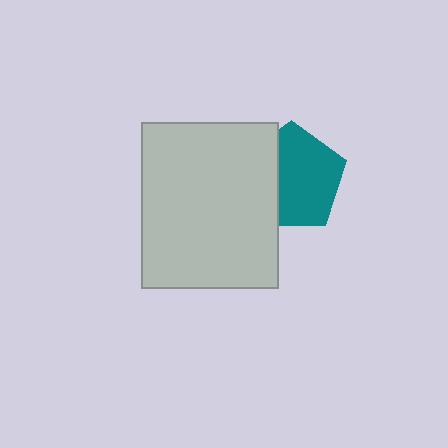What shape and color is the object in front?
The object in front is a light gray rectangle.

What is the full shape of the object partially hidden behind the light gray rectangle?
The partially hidden object is a teal pentagon.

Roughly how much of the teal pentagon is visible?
About half of it is visible (roughly 64%).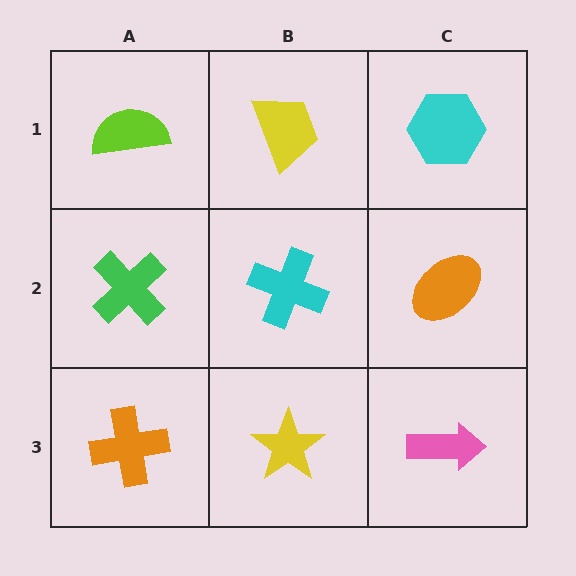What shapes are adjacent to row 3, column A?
A green cross (row 2, column A), a yellow star (row 3, column B).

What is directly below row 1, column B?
A cyan cross.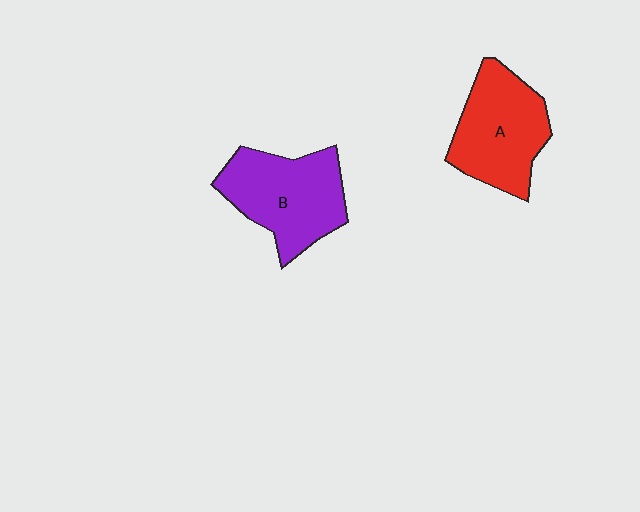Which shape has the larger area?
Shape B (purple).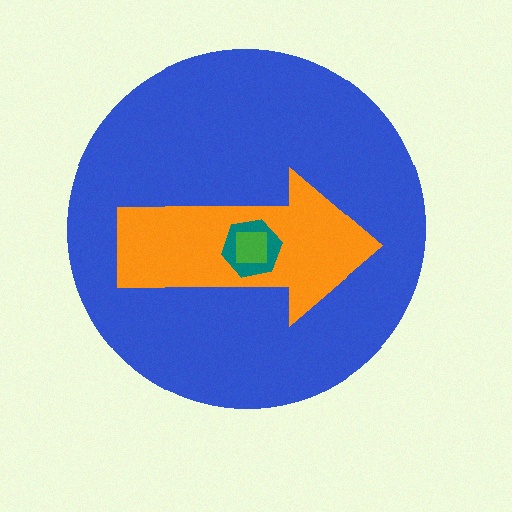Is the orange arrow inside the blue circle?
Yes.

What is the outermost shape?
The blue circle.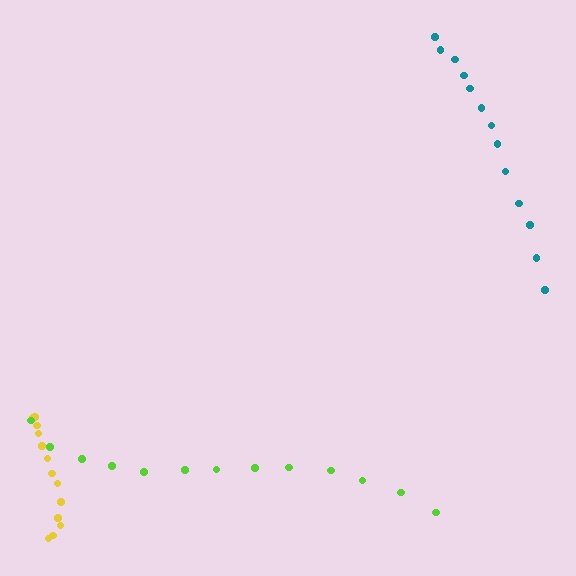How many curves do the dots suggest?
There are 3 distinct paths.